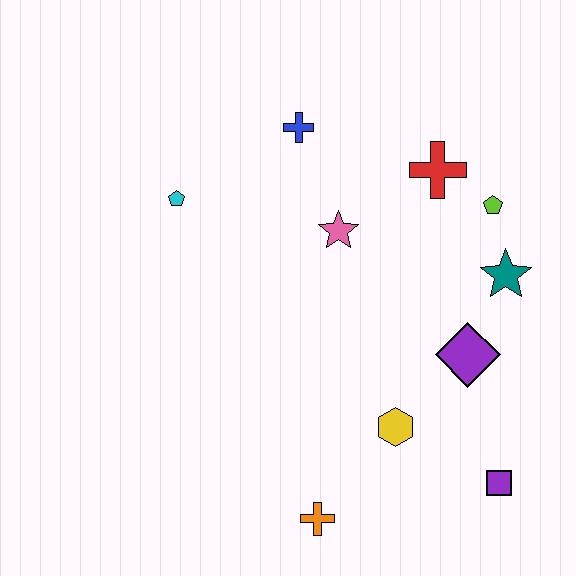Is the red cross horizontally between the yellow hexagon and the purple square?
Yes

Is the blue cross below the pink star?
No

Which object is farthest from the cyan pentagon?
The purple square is farthest from the cyan pentagon.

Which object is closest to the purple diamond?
The teal star is closest to the purple diamond.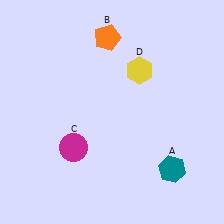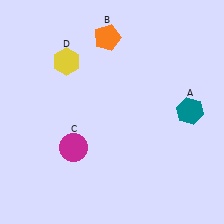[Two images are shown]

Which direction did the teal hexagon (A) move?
The teal hexagon (A) moved up.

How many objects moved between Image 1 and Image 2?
2 objects moved between the two images.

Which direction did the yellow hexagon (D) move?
The yellow hexagon (D) moved left.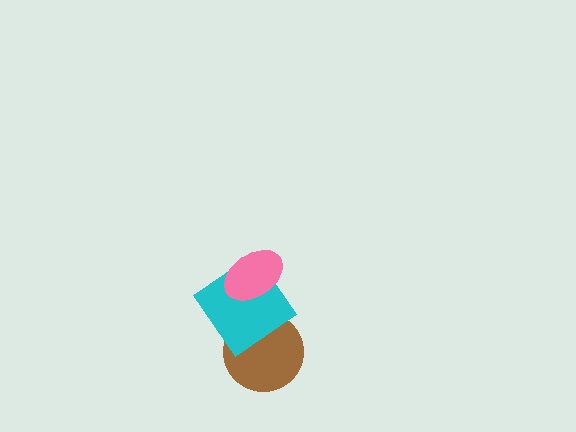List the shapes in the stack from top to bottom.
From top to bottom: the pink ellipse, the cyan diamond, the brown circle.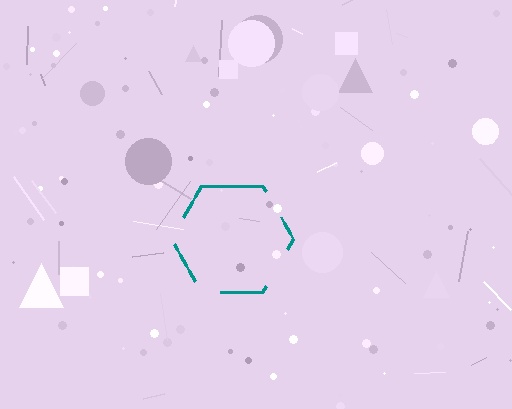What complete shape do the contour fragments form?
The contour fragments form a hexagon.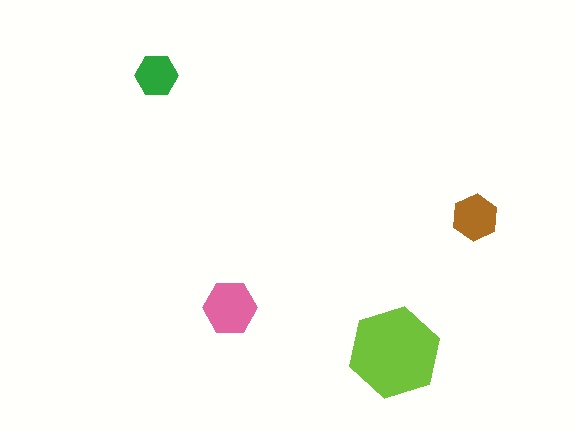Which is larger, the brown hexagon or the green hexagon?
The brown one.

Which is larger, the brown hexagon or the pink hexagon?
The pink one.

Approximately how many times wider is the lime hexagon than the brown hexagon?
About 2 times wider.